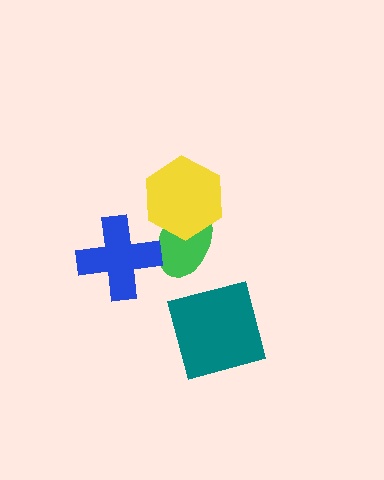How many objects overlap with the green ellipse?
2 objects overlap with the green ellipse.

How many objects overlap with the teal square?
0 objects overlap with the teal square.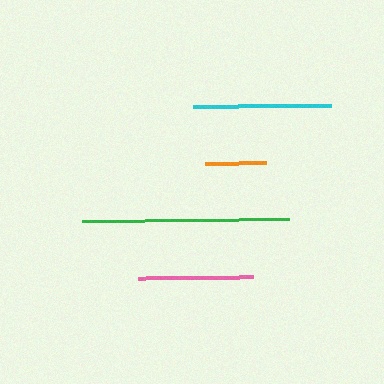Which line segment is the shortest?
The orange line is the shortest at approximately 61 pixels.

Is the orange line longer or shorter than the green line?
The green line is longer than the orange line.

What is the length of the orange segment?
The orange segment is approximately 61 pixels long.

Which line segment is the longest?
The green line is the longest at approximately 207 pixels.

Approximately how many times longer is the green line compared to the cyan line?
The green line is approximately 1.5 times the length of the cyan line.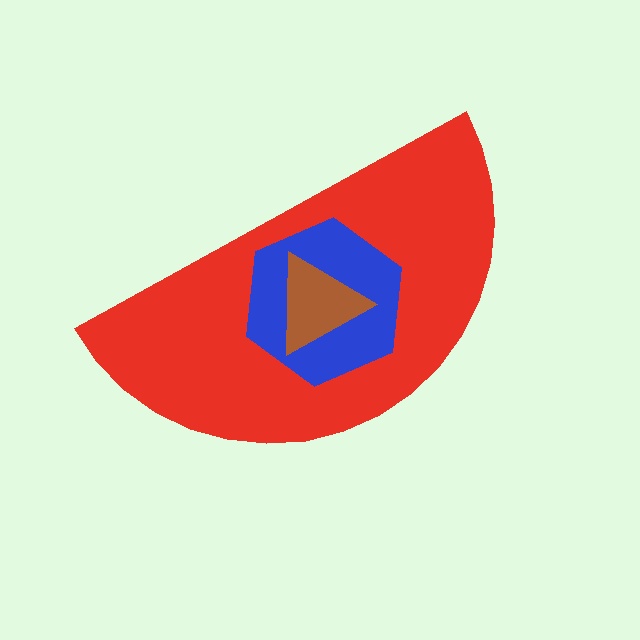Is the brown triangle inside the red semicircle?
Yes.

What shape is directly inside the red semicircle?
The blue hexagon.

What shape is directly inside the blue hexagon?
The brown triangle.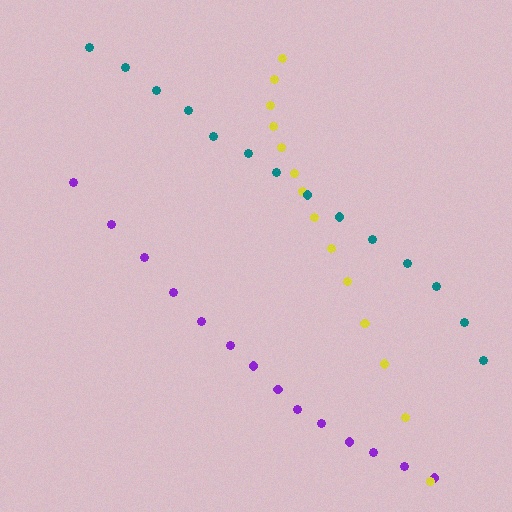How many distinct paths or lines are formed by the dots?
There are 3 distinct paths.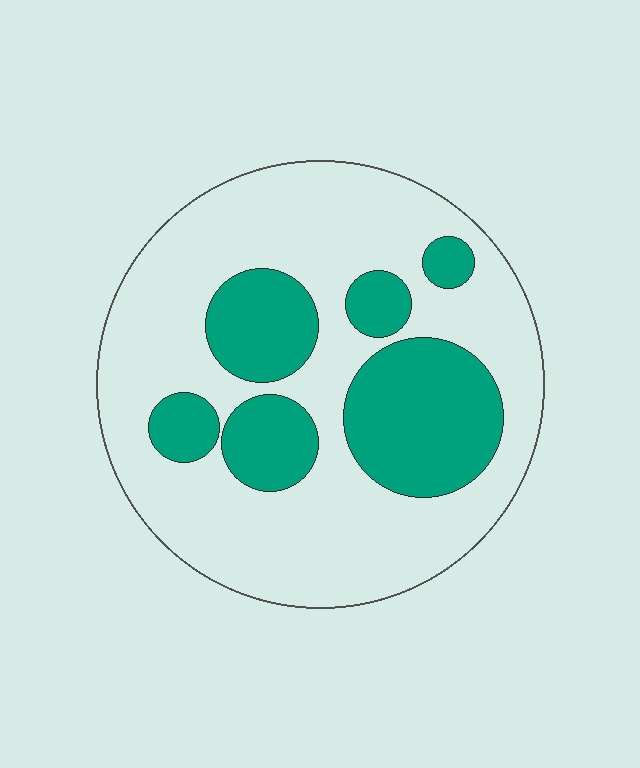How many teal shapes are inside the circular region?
6.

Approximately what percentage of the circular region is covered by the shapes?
Approximately 30%.